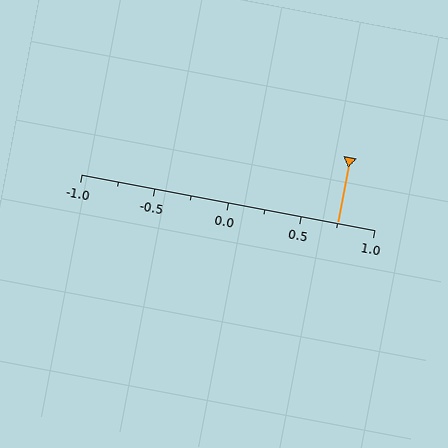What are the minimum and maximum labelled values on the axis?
The axis runs from -1.0 to 1.0.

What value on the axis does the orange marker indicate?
The marker indicates approximately 0.75.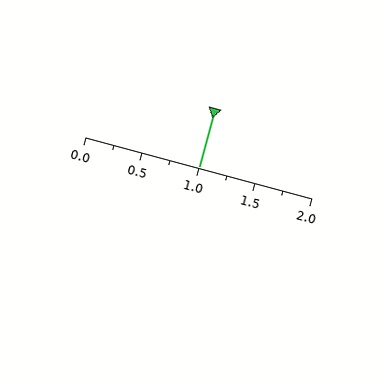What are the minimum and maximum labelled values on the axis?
The axis runs from 0.0 to 2.0.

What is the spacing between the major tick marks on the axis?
The major ticks are spaced 0.5 apart.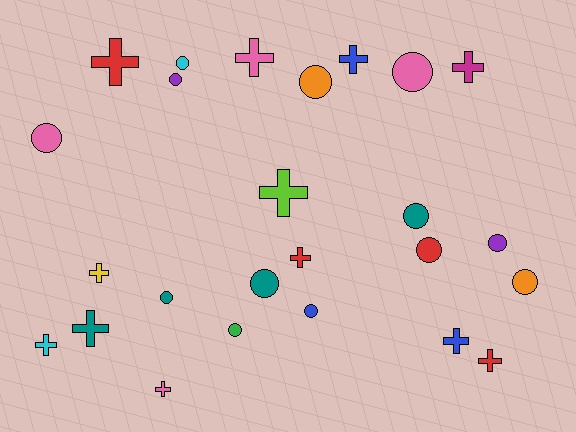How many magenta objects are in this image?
There is 1 magenta object.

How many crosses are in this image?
There are 12 crosses.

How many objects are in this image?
There are 25 objects.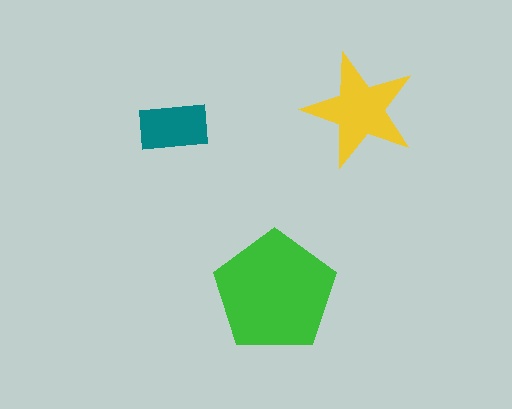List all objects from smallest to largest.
The teal rectangle, the yellow star, the green pentagon.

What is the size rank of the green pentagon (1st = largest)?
1st.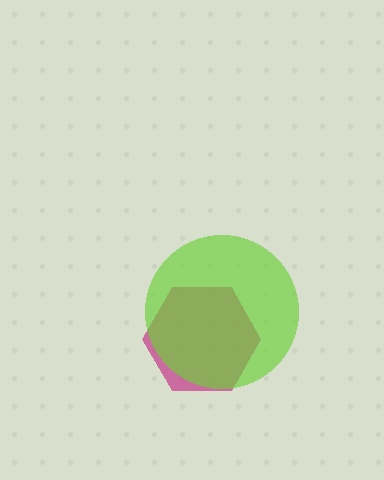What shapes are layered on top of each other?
The layered shapes are: a magenta hexagon, a lime circle.